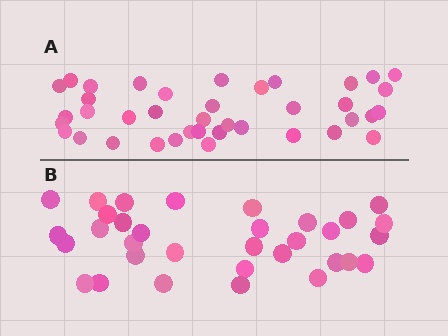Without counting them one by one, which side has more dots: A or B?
Region A (the top region) has more dots.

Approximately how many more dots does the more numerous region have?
Region A has about 6 more dots than region B.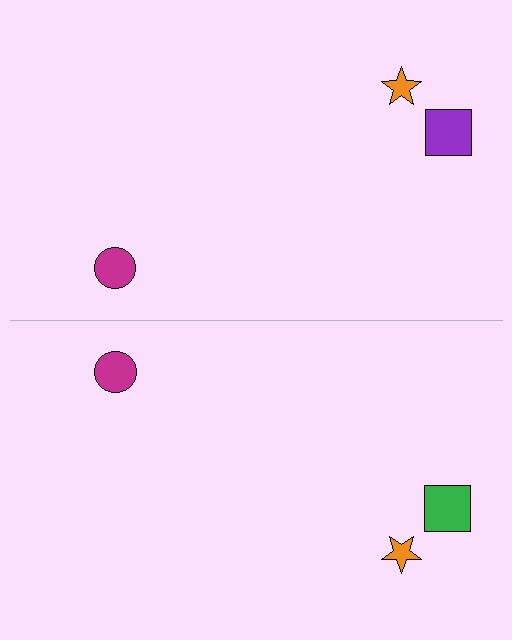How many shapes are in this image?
There are 6 shapes in this image.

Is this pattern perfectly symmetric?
No, the pattern is not perfectly symmetric. The green square on the bottom side breaks the symmetry — its mirror counterpart is purple.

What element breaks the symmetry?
The green square on the bottom side breaks the symmetry — its mirror counterpart is purple.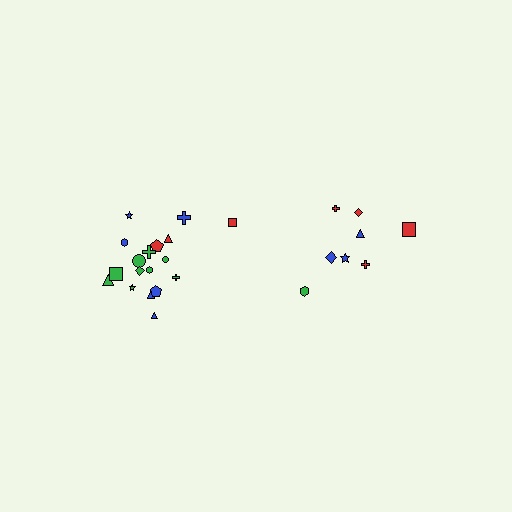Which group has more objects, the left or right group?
The left group.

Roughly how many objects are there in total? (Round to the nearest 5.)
Roughly 25 objects in total.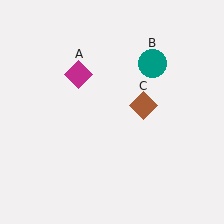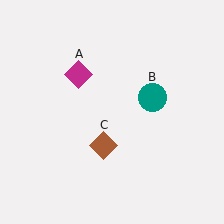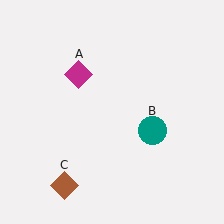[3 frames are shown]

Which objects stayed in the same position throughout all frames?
Magenta diamond (object A) remained stationary.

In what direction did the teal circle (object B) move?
The teal circle (object B) moved down.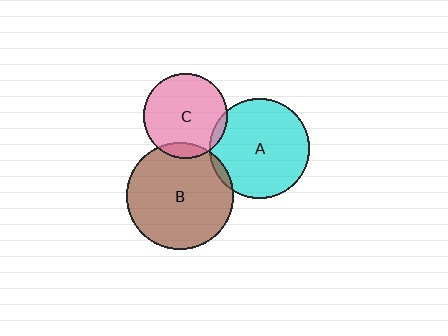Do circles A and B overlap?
Yes.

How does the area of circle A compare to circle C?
Approximately 1.4 times.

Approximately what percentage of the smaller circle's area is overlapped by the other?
Approximately 5%.